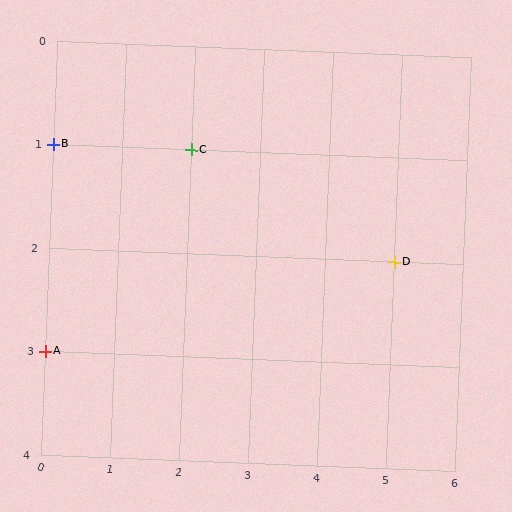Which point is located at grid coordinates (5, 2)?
Point D is at (5, 2).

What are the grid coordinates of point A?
Point A is at grid coordinates (0, 3).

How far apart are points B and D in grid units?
Points B and D are 5 columns and 1 row apart (about 5.1 grid units diagonally).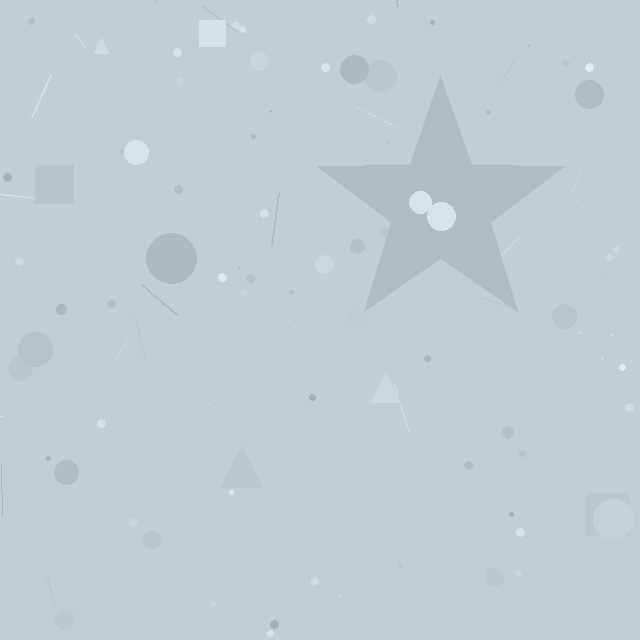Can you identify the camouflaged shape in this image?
The camouflaged shape is a star.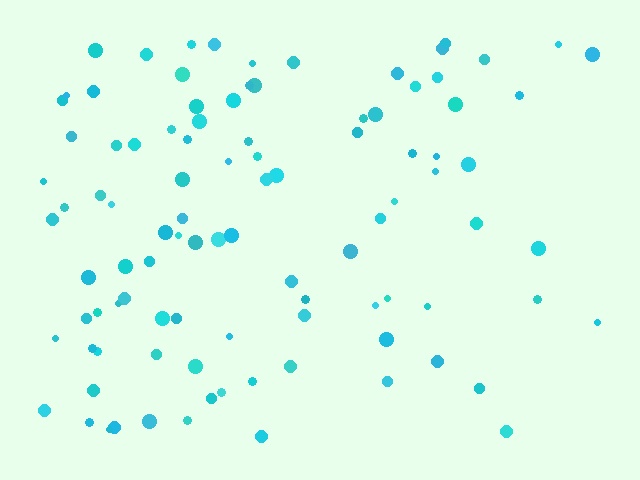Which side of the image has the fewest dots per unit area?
The right.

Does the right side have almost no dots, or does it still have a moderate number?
Still a moderate number, just noticeably fewer than the left.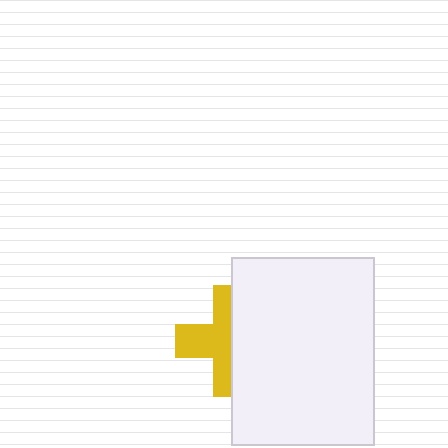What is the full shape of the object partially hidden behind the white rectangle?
The partially hidden object is a yellow cross.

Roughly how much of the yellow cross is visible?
About half of it is visible (roughly 52%).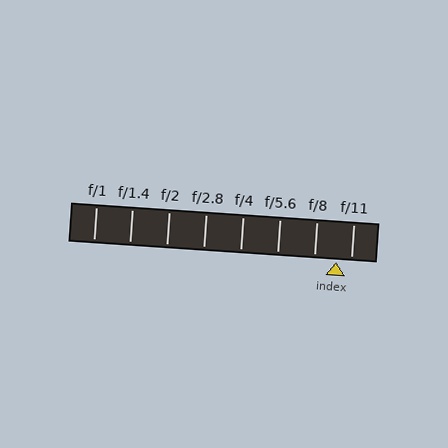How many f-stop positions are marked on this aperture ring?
There are 8 f-stop positions marked.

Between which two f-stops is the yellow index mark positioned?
The index mark is between f/8 and f/11.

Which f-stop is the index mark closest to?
The index mark is closest to f/11.